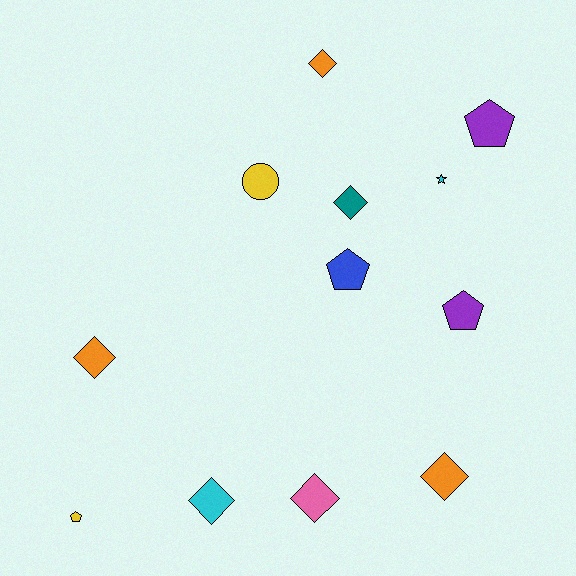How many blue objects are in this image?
There is 1 blue object.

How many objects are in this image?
There are 12 objects.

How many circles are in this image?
There is 1 circle.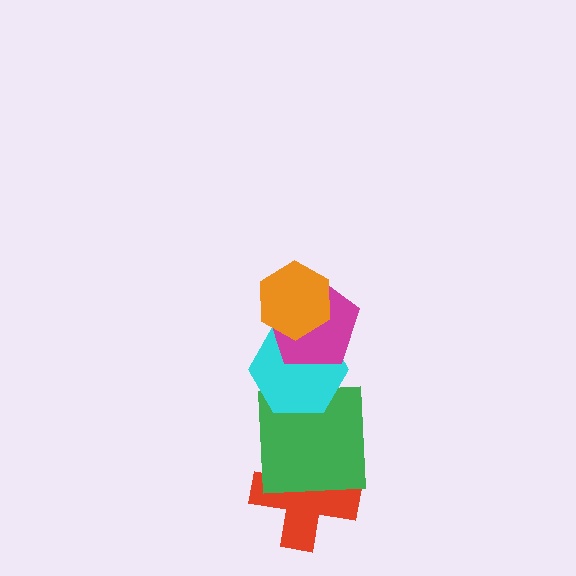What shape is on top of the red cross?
The green square is on top of the red cross.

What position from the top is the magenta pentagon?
The magenta pentagon is 2nd from the top.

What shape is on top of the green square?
The cyan hexagon is on top of the green square.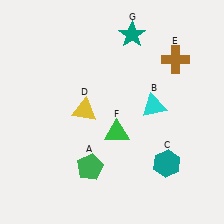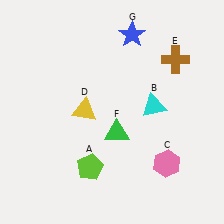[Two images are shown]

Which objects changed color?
A changed from green to lime. C changed from teal to pink. G changed from teal to blue.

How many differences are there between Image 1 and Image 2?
There are 3 differences between the two images.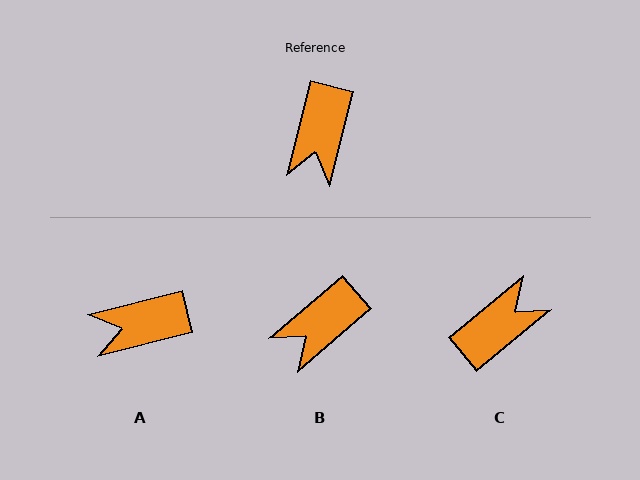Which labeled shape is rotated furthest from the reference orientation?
C, about 144 degrees away.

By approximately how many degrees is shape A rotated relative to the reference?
Approximately 62 degrees clockwise.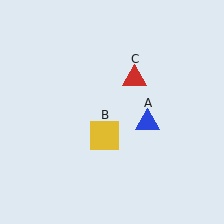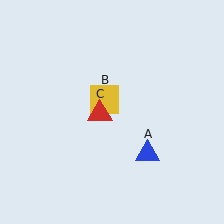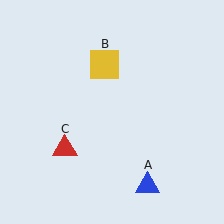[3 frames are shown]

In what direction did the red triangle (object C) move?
The red triangle (object C) moved down and to the left.